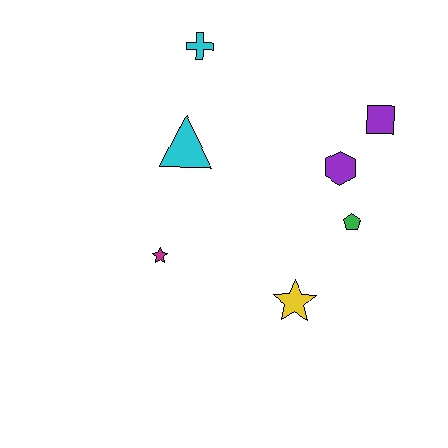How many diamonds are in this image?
There are no diamonds.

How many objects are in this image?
There are 7 objects.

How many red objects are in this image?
There are no red objects.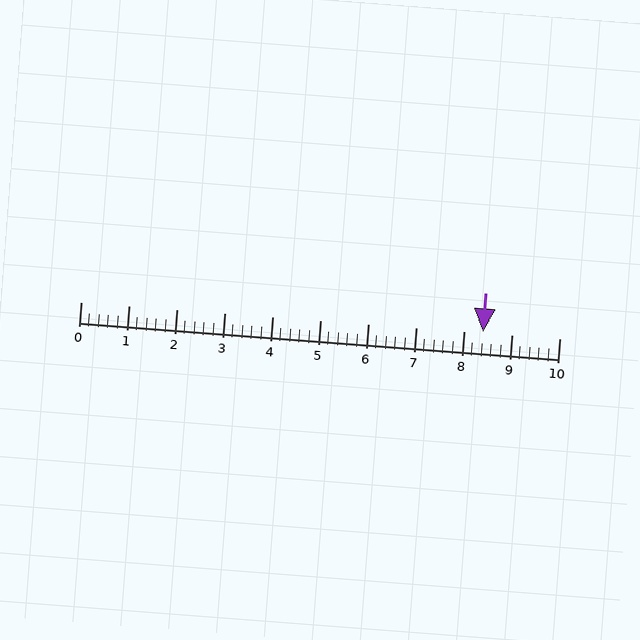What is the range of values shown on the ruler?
The ruler shows values from 0 to 10.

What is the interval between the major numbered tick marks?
The major tick marks are spaced 1 units apart.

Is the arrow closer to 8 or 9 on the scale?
The arrow is closer to 8.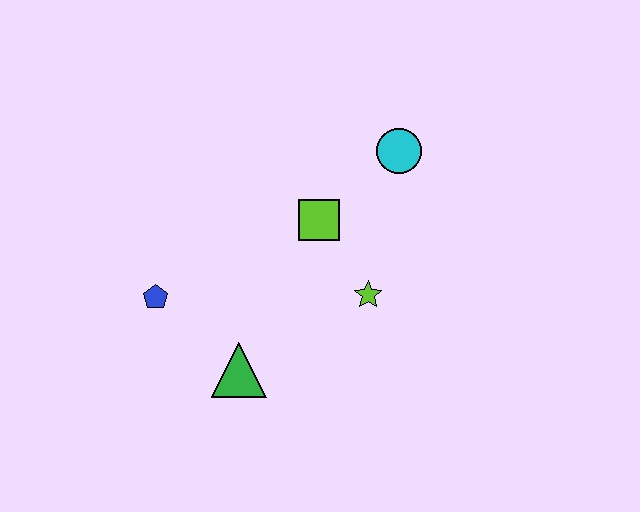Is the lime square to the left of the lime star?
Yes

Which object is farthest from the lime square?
The blue pentagon is farthest from the lime square.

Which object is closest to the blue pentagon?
The green triangle is closest to the blue pentagon.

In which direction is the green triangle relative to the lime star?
The green triangle is to the left of the lime star.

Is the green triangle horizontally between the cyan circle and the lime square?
No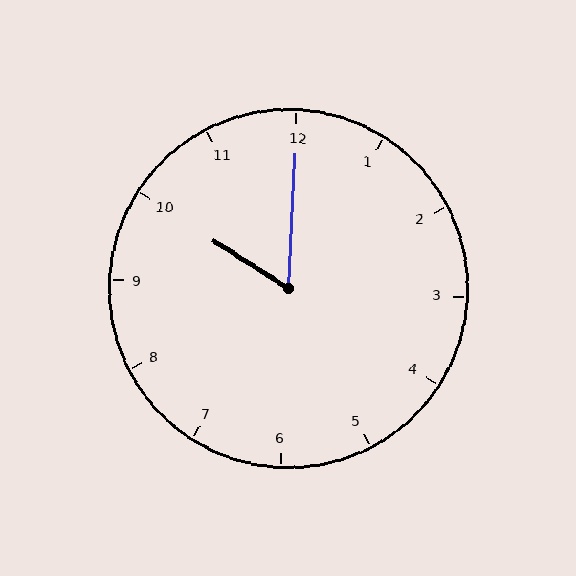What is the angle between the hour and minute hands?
Approximately 60 degrees.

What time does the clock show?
10:00.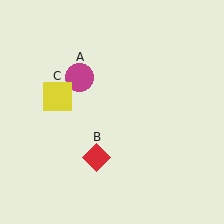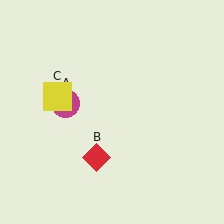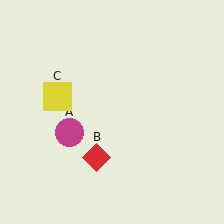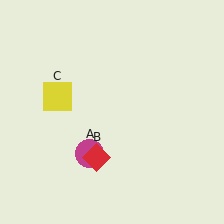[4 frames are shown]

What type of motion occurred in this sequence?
The magenta circle (object A) rotated counterclockwise around the center of the scene.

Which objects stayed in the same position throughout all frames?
Red diamond (object B) and yellow square (object C) remained stationary.